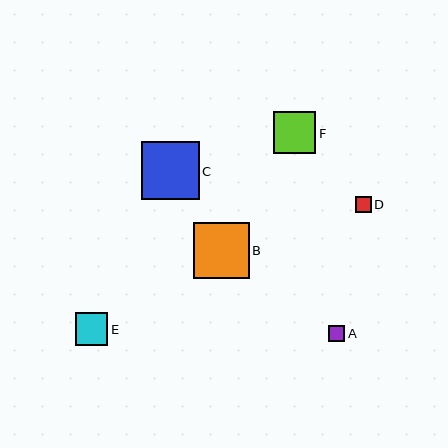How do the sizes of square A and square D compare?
Square A and square D are approximately the same size.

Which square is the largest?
Square C is the largest with a size of approximately 57 pixels.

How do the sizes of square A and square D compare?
Square A and square D are approximately the same size.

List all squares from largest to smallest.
From largest to smallest: C, B, F, E, A, D.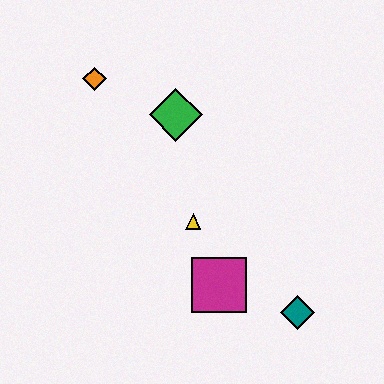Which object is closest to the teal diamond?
The magenta square is closest to the teal diamond.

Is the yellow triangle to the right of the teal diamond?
No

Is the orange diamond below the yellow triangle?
No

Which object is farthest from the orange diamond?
The teal diamond is farthest from the orange diamond.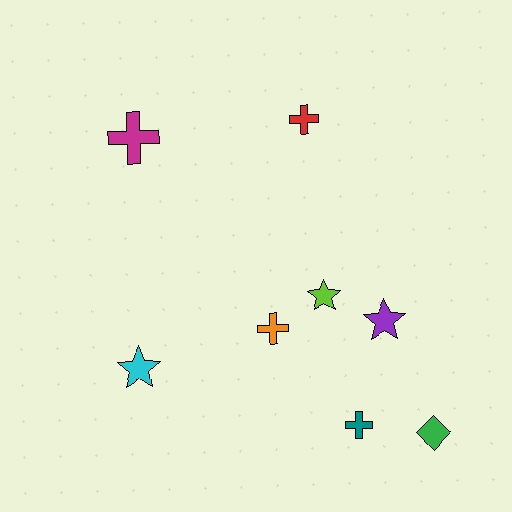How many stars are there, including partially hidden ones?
There are 3 stars.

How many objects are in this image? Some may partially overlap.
There are 8 objects.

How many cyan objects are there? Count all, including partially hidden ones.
There is 1 cyan object.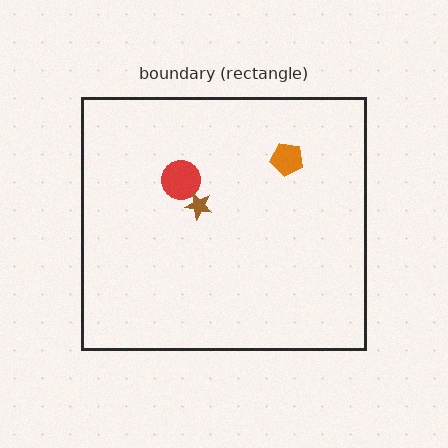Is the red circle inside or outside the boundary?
Inside.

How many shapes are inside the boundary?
3 inside, 0 outside.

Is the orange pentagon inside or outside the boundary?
Inside.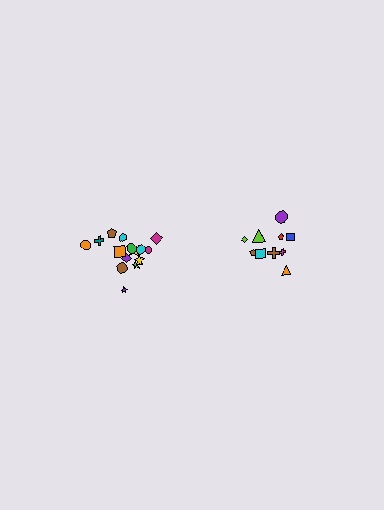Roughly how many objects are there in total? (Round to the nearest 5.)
Roughly 25 objects in total.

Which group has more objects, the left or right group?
The left group.